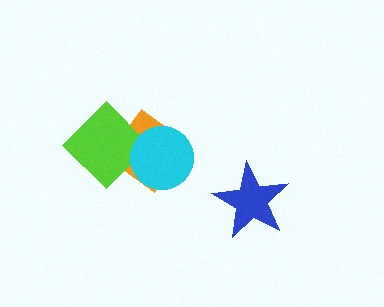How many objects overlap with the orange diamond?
2 objects overlap with the orange diamond.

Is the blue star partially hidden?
No, no other shape covers it.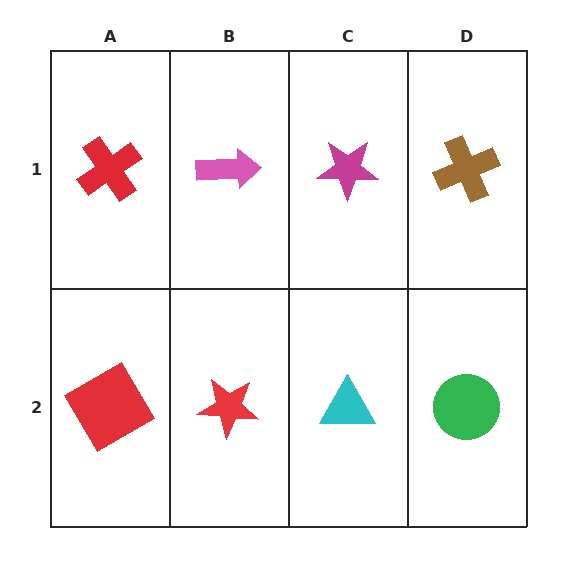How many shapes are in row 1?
4 shapes.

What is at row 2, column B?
A red star.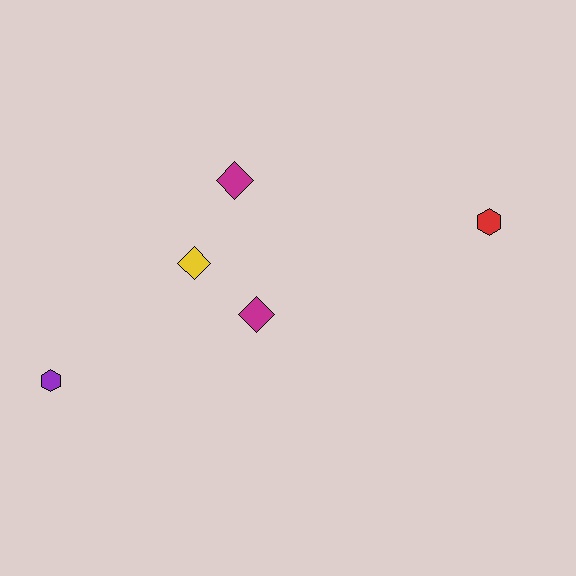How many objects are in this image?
There are 5 objects.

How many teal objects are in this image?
There are no teal objects.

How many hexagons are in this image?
There are 2 hexagons.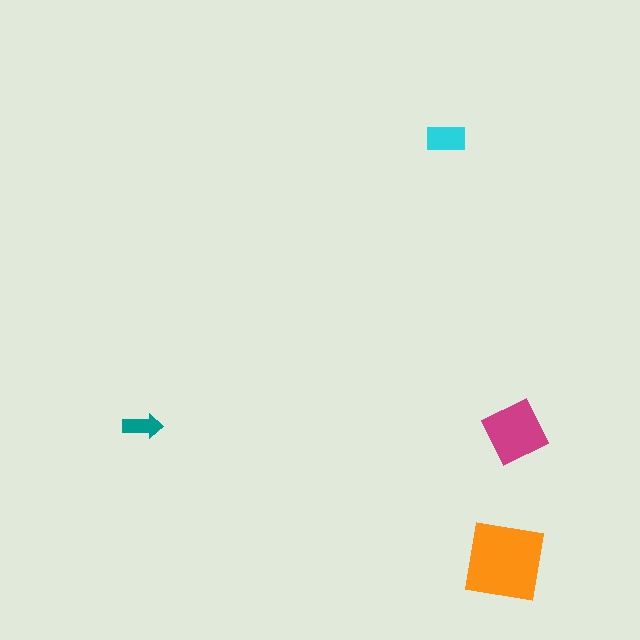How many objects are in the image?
There are 4 objects in the image.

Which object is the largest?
The orange square.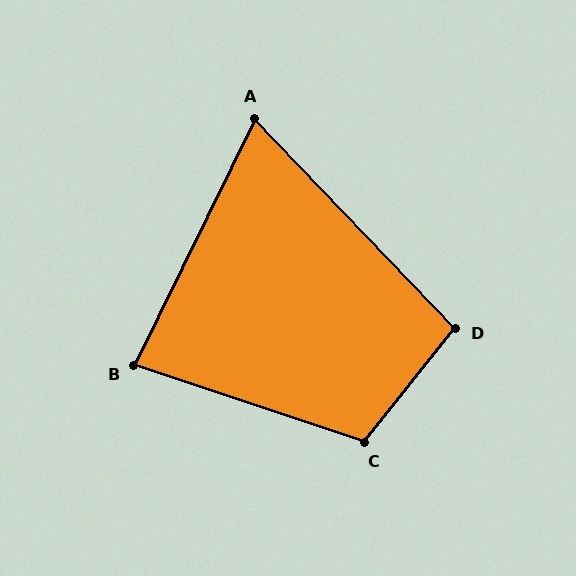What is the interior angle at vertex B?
Approximately 82 degrees (acute).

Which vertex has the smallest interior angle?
A, at approximately 70 degrees.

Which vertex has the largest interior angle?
C, at approximately 110 degrees.